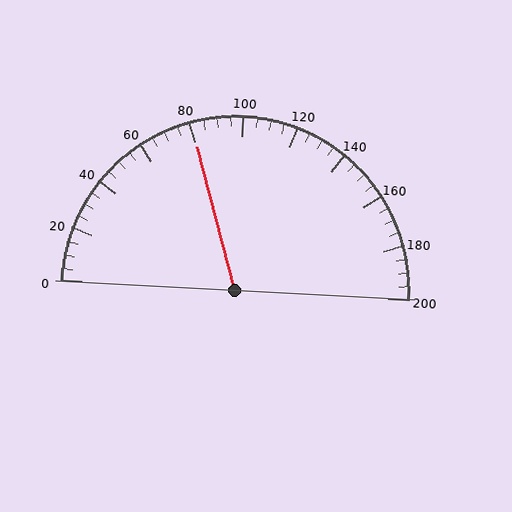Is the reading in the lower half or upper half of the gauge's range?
The reading is in the lower half of the range (0 to 200).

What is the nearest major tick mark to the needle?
The nearest major tick mark is 80.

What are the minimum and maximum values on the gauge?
The gauge ranges from 0 to 200.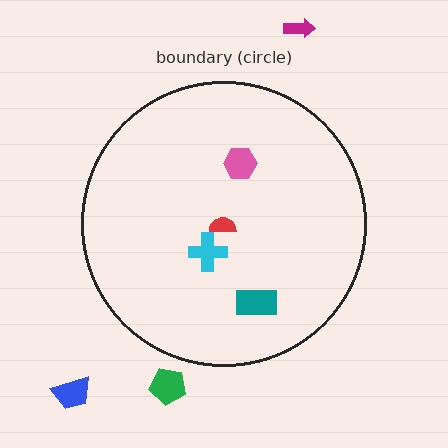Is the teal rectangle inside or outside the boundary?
Inside.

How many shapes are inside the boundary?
4 inside, 3 outside.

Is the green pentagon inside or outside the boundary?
Outside.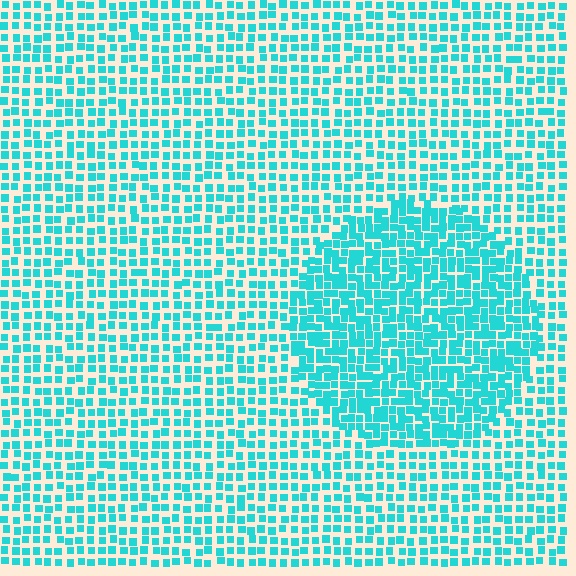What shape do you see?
I see a circle.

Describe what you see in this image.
The image contains small cyan elements arranged at two different densities. A circle-shaped region is visible where the elements are more densely packed than the surrounding area.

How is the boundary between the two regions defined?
The boundary is defined by a change in element density (approximately 1.7x ratio). All elements are the same color, size, and shape.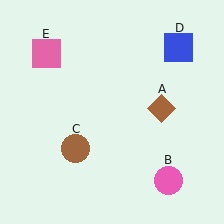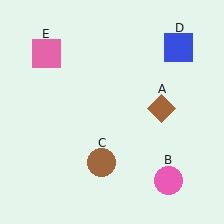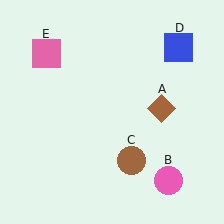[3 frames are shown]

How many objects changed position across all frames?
1 object changed position: brown circle (object C).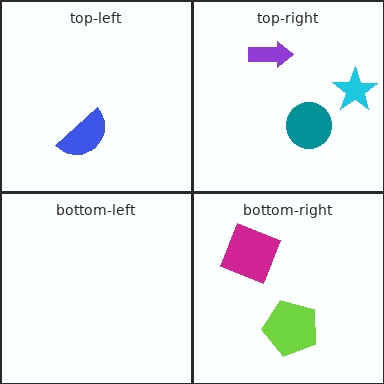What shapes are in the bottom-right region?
The magenta diamond, the lime pentagon.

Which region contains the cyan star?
The top-right region.